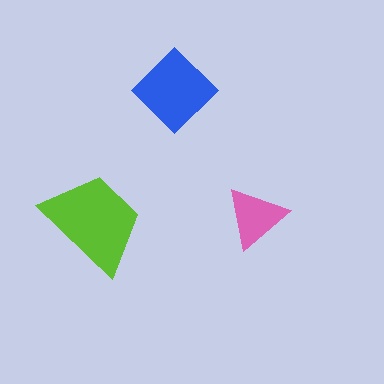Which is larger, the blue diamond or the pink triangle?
The blue diamond.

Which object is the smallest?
The pink triangle.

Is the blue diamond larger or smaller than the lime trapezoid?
Smaller.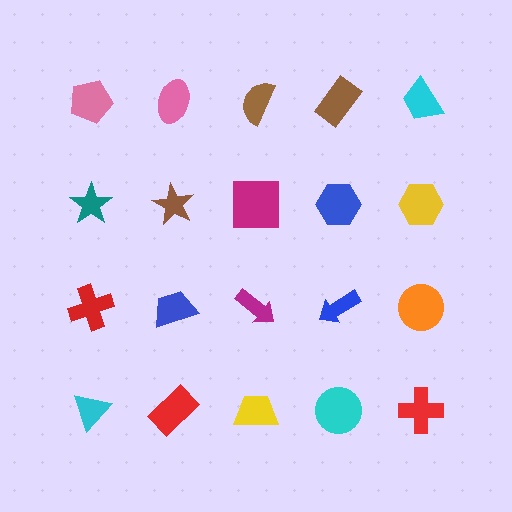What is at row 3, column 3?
A magenta arrow.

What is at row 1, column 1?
A pink pentagon.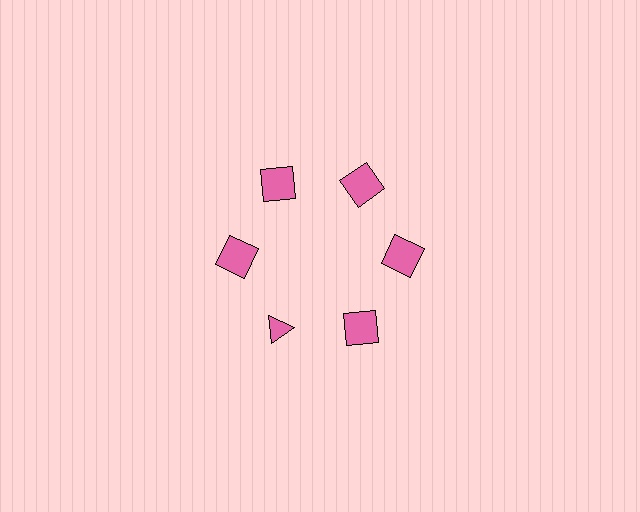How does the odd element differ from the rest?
It has a different shape: triangle instead of square.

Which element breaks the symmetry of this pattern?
The pink triangle at roughly the 7 o'clock position breaks the symmetry. All other shapes are pink squares.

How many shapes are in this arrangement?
There are 6 shapes arranged in a ring pattern.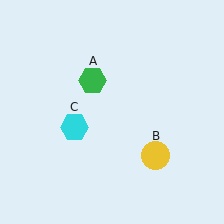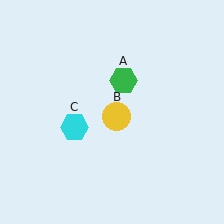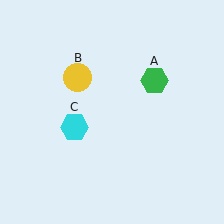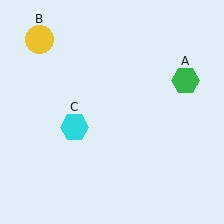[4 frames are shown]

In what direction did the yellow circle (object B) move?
The yellow circle (object B) moved up and to the left.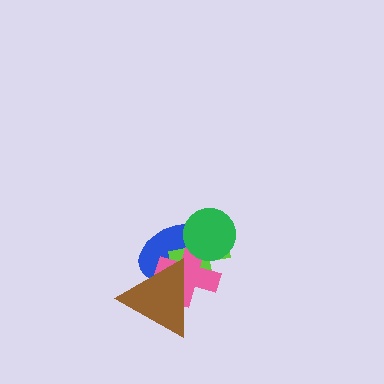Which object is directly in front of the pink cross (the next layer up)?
The green circle is directly in front of the pink cross.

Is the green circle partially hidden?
No, no other shape covers it.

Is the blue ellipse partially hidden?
Yes, it is partially covered by another shape.